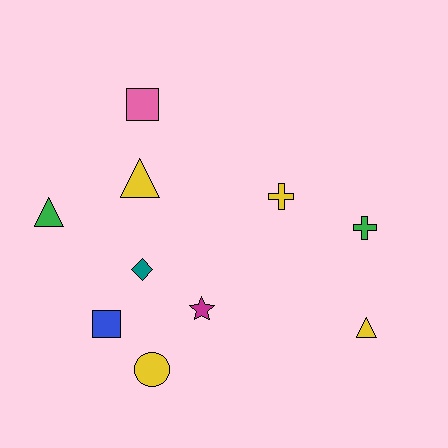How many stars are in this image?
There is 1 star.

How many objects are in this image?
There are 10 objects.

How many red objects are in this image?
There are no red objects.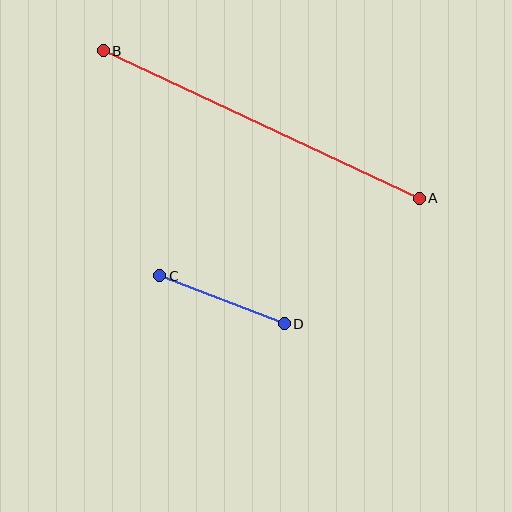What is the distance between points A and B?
The distance is approximately 349 pixels.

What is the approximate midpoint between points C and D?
The midpoint is at approximately (222, 300) pixels.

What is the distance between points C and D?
The distance is approximately 134 pixels.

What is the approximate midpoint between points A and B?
The midpoint is at approximately (261, 125) pixels.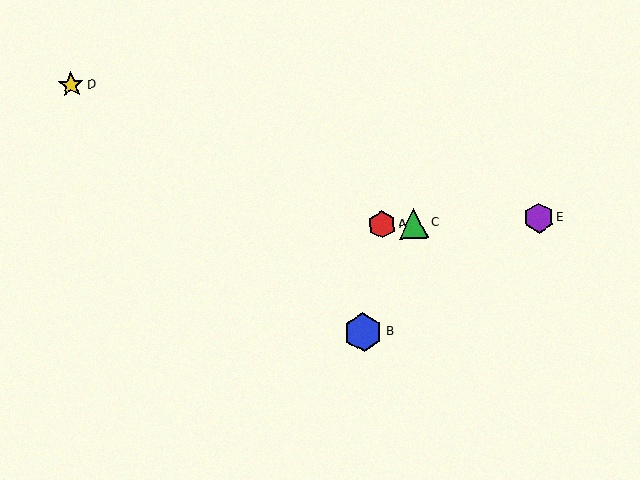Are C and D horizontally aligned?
No, C is at y≈223 and D is at y≈85.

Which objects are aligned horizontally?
Objects A, C, E are aligned horizontally.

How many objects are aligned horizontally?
3 objects (A, C, E) are aligned horizontally.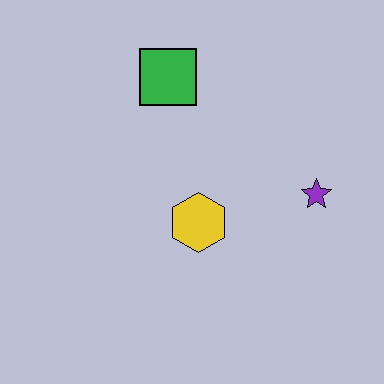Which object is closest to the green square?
The yellow hexagon is closest to the green square.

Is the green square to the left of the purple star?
Yes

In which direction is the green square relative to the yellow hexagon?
The green square is above the yellow hexagon.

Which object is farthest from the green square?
The purple star is farthest from the green square.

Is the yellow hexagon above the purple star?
No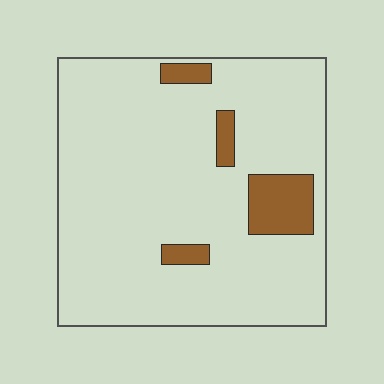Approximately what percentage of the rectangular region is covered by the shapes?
Approximately 10%.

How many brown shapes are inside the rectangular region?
4.